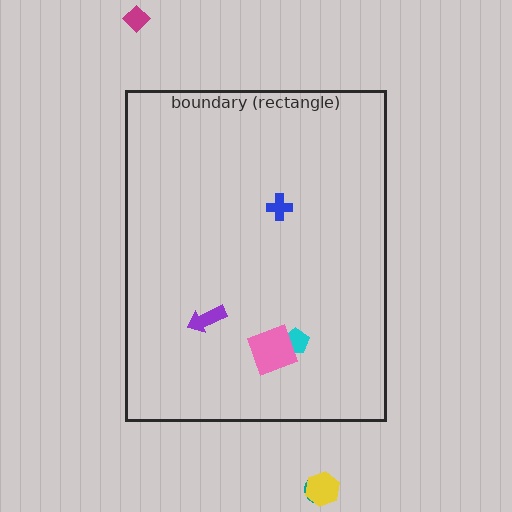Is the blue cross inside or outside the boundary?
Inside.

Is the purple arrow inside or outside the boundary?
Inside.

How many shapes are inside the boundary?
4 inside, 3 outside.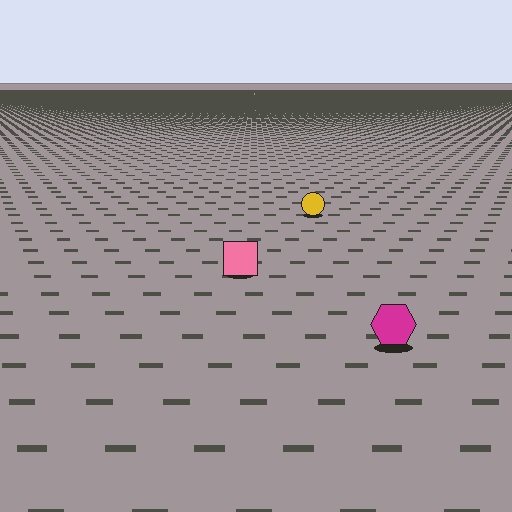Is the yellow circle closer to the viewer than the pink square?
No. The pink square is closer — you can tell from the texture gradient: the ground texture is coarser near it.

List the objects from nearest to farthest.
From nearest to farthest: the magenta hexagon, the pink square, the yellow circle.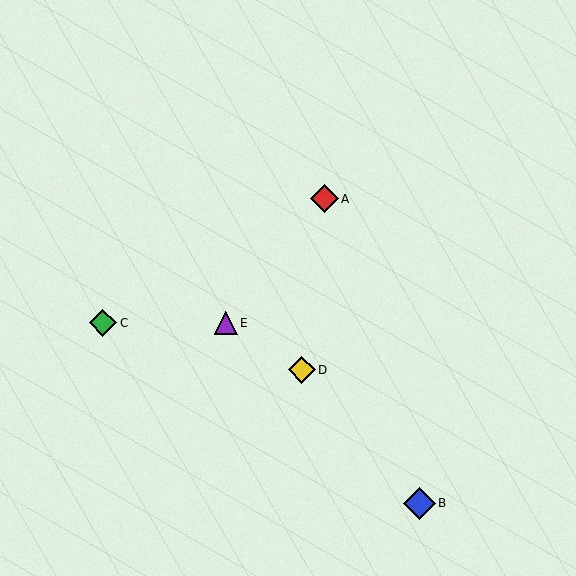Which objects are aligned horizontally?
Objects C, E are aligned horizontally.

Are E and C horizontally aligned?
Yes, both are at y≈323.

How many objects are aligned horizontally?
2 objects (C, E) are aligned horizontally.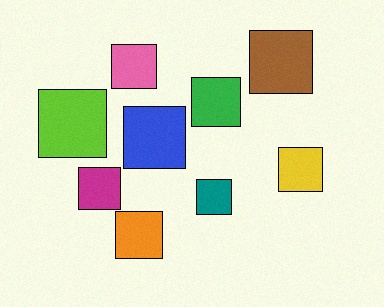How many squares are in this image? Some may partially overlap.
There are 9 squares.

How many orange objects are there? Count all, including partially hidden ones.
There is 1 orange object.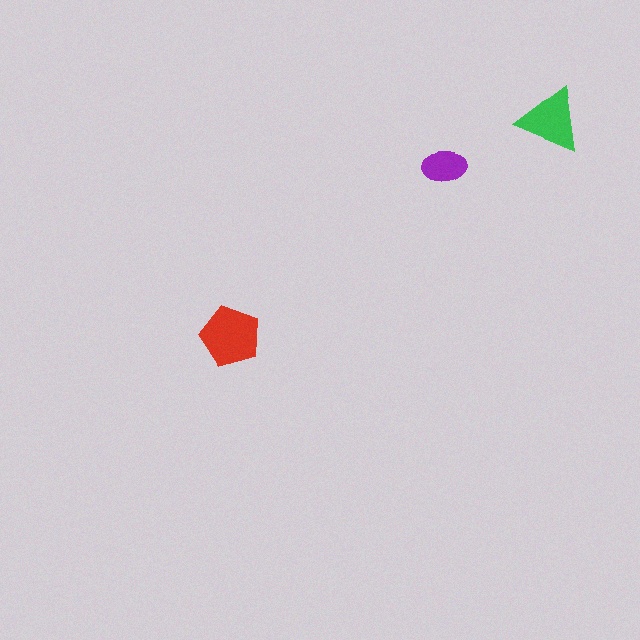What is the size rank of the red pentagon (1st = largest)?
1st.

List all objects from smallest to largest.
The purple ellipse, the green triangle, the red pentagon.